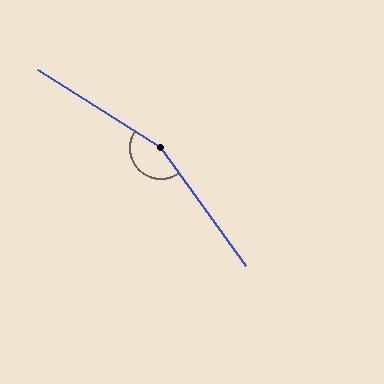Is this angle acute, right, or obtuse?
It is obtuse.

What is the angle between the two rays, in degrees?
Approximately 158 degrees.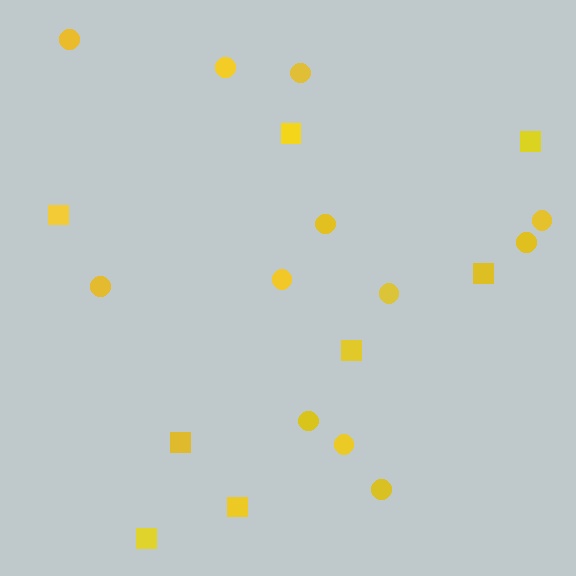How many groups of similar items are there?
There are 2 groups: one group of circles (12) and one group of squares (8).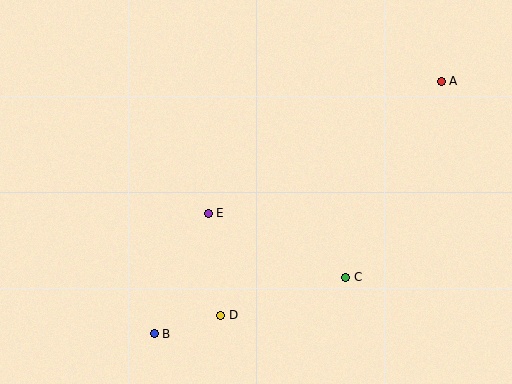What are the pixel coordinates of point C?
Point C is at (346, 277).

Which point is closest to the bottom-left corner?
Point B is closest to the bottom-left corner.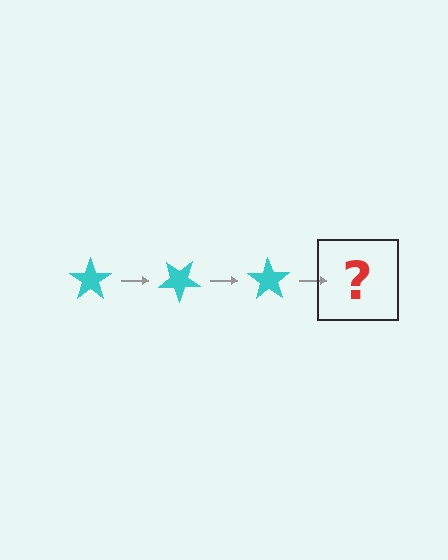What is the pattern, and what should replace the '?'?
The pattern is that the star rotates 35 degrees each step. The '?' should be a cyan star rotated 105 degrees.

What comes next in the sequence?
The next element should be a cyan star rotated 105 degrees.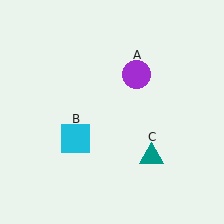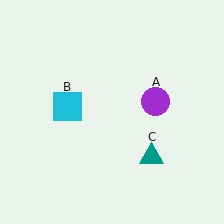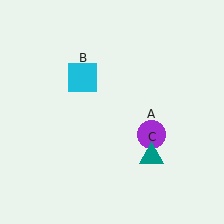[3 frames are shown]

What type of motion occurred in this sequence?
The purple circle (object A), cyan square (object B) rotated clockwise around the center of the scene.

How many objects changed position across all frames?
2 objects changed position: purple circle (object A), cyan square (object B).